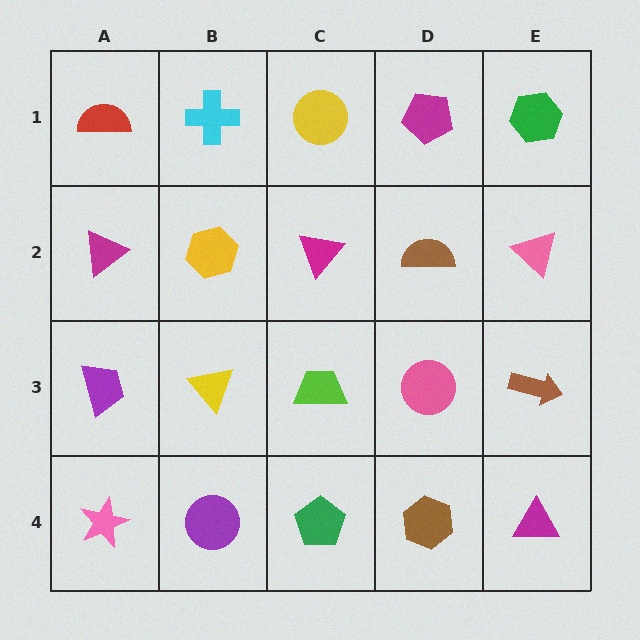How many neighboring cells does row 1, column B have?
3.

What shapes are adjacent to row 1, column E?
A pink triangle (row 2, column E), a magenta pentagon (row 1, column D).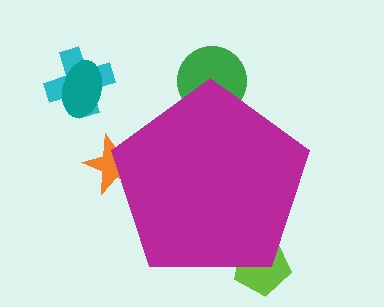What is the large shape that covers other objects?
A magenta pentagon.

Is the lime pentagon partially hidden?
Yes, the lime pentagon is partially hidden behind the magenta pentagon.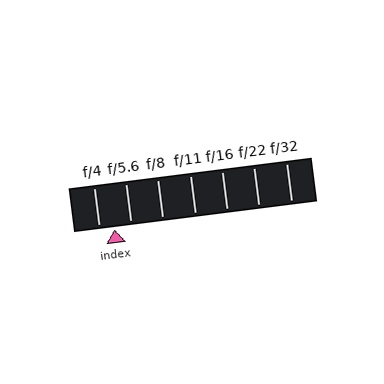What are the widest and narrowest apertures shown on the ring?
The widest aperture shown is f/4 and the narrowest is f/32.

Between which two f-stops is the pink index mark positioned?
The index mark is between f/4 and f/5.6.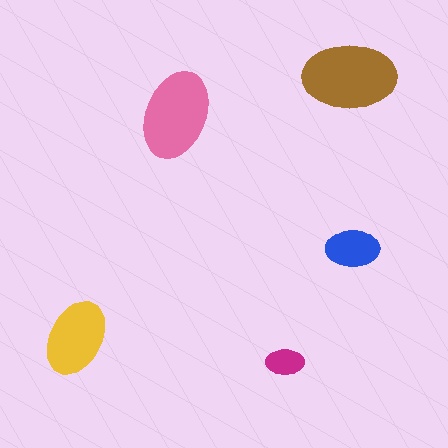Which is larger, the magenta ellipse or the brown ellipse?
The brown one.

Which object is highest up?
The brown ellipse is topmost.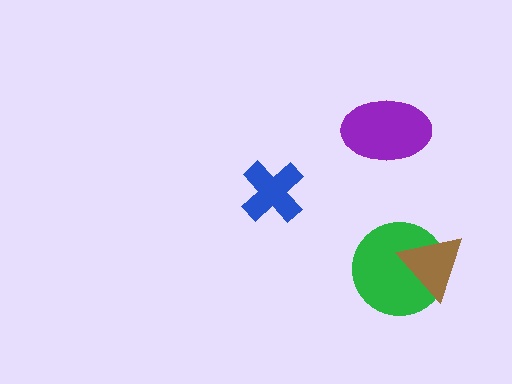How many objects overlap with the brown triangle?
1 object overlaps with the brown triangle.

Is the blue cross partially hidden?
No, no other shape covers it.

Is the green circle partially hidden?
Yes, it is partially covered by another shape.